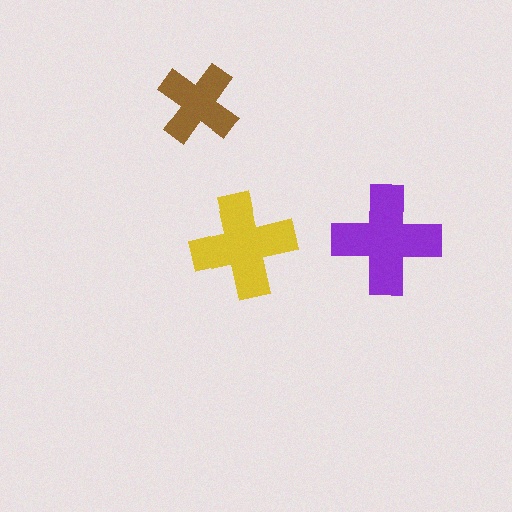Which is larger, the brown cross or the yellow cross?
The yellow one.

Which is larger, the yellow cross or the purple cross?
The purple one.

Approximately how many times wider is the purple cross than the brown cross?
About 1.5 times wider.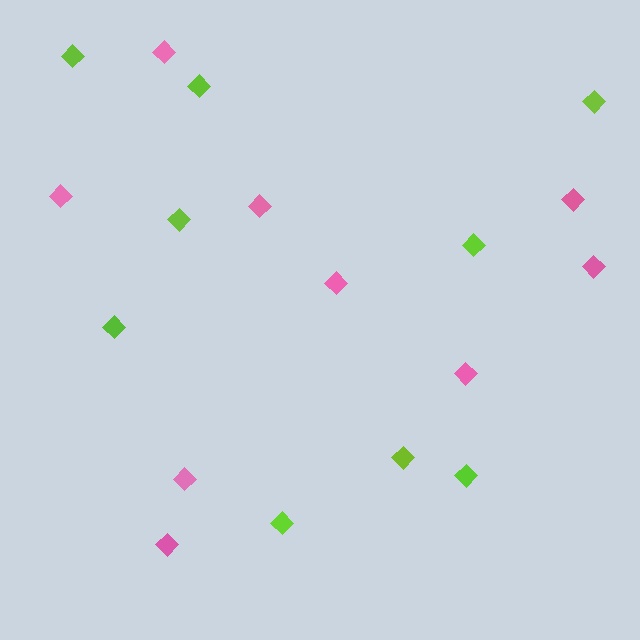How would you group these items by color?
There are 2 groups: one group of pink diamonds (9) and one group of lime diamonds (9).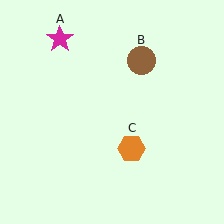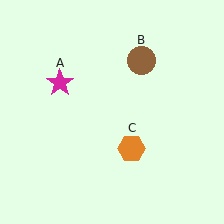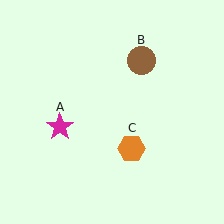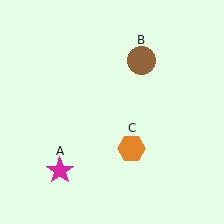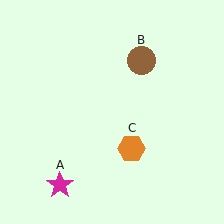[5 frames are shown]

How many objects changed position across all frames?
1 object changed position: magenta star (object A).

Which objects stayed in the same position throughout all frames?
Brown circle (object B) and orange hexagon (object C) remained stationary.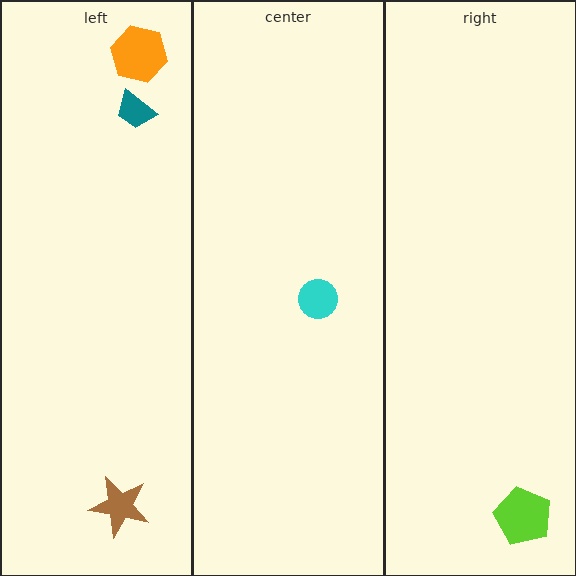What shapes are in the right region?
The lime pentagon.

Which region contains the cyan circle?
The center region.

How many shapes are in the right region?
1.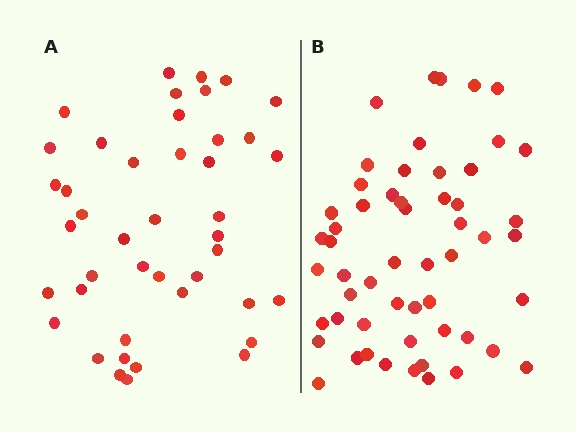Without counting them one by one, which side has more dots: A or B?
Region B (the right region) has more dots.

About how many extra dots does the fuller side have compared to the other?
Region B has roughly 12 or so more dots than region A.